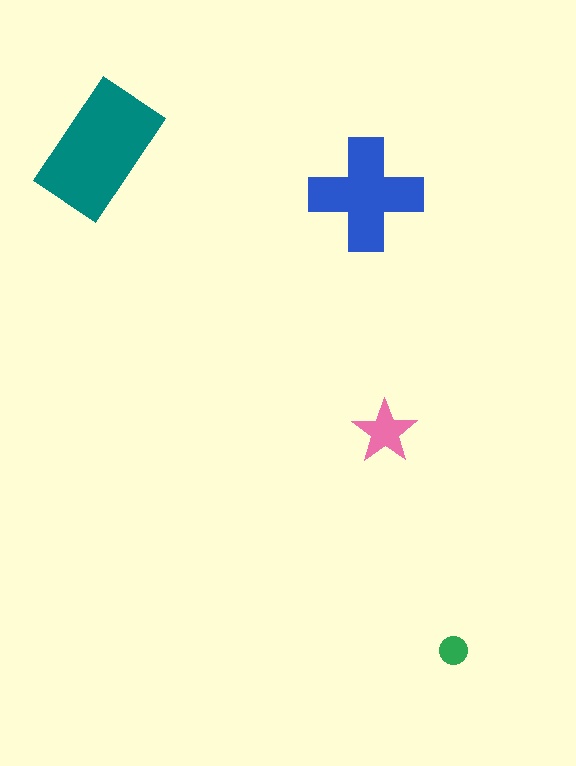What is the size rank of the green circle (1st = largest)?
4th.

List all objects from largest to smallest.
The teal rectangle, the blue cross, the pink star, the green circle.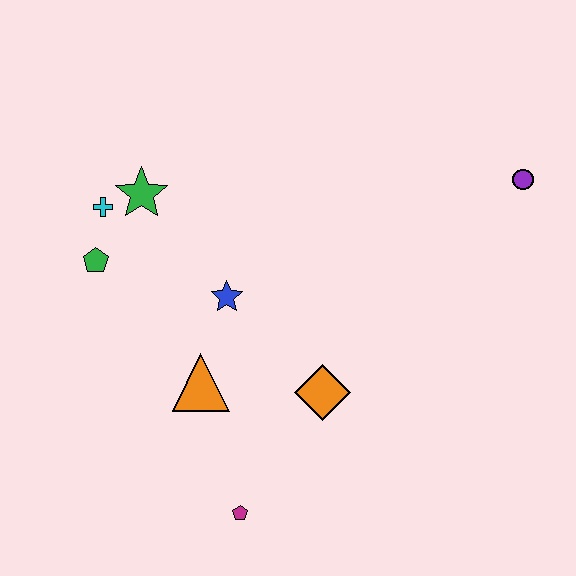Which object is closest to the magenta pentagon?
The orange triangle is closest to the magenta pentagon.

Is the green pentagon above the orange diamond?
Yes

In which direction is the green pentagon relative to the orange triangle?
The green pentagon is above the orange triangle.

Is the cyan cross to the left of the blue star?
Yes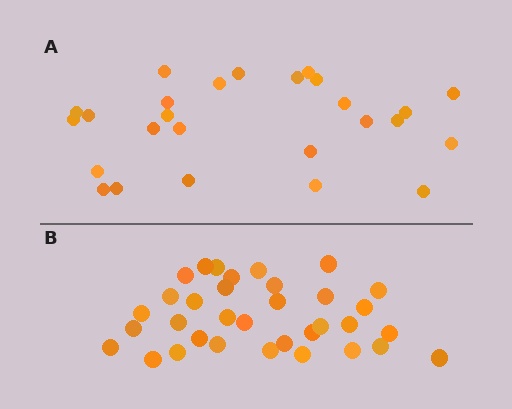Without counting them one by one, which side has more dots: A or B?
Region B (the bottom region) has more dots.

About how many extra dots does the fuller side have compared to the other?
Region B has roughly 8 or so more dots than region A.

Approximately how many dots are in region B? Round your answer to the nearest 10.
About 30 dots. (The exact count is 34, which rounds to 30.)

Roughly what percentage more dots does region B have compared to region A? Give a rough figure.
About 30% more.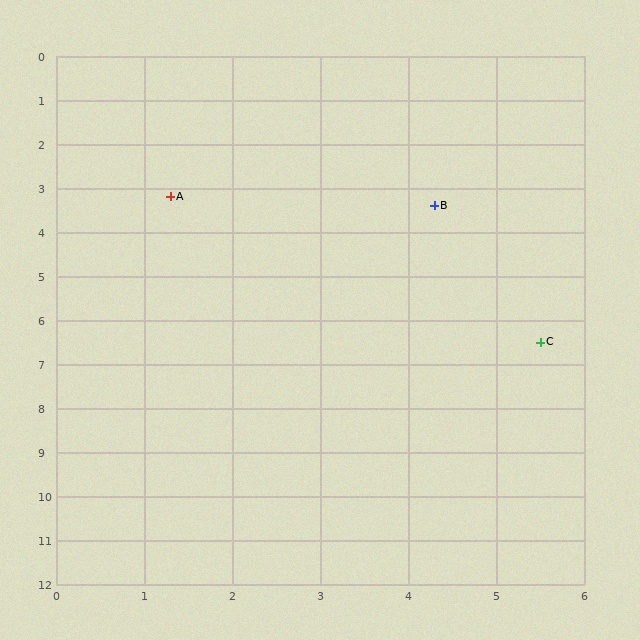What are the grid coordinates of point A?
Point A is at approximately (1.3, 3.2).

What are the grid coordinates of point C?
Point C is at approximately (5.5, 6.5).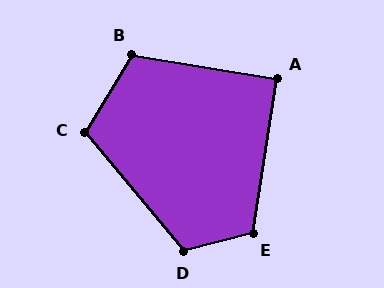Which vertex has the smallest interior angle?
A, at approximately 90 degrees.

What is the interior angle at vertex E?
Approximately 114 degrees (obtuse).